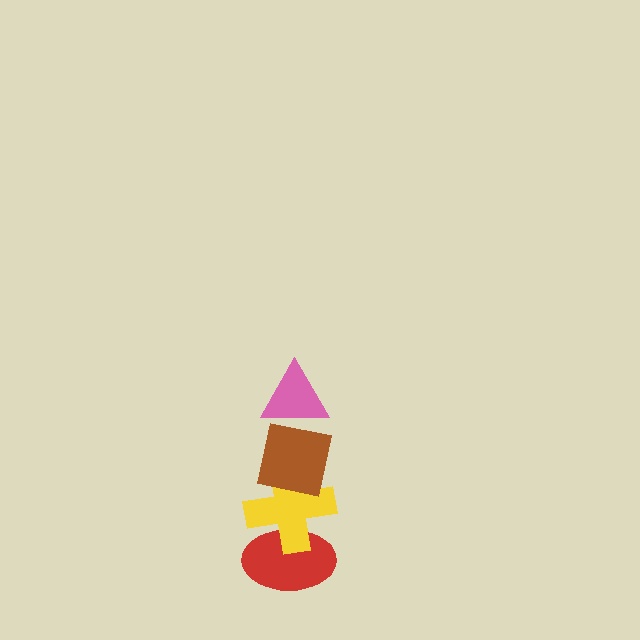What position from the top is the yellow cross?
The yellow cross is 3rd from the top.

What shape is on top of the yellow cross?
The brown square is on top of the yellow cross.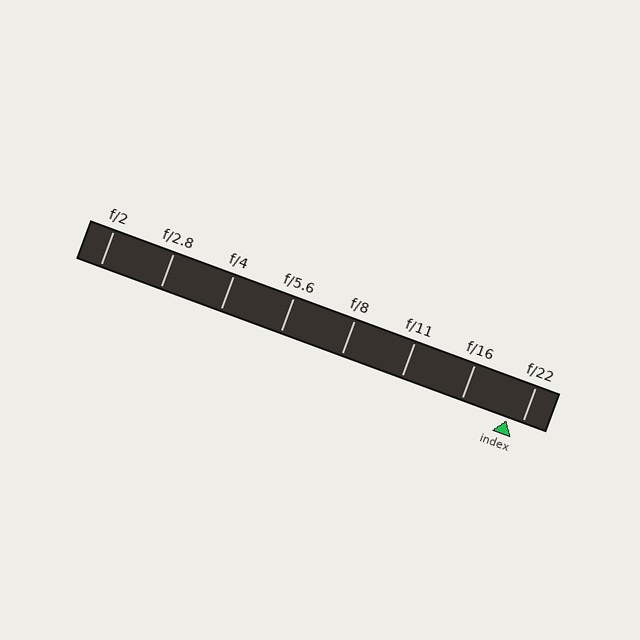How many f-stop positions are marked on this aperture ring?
There are 8 f-stop positions marked.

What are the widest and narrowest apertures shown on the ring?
The widest aperture shown is f/2 and the narrowest is f/22.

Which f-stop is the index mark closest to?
The index mark is closest to f/22.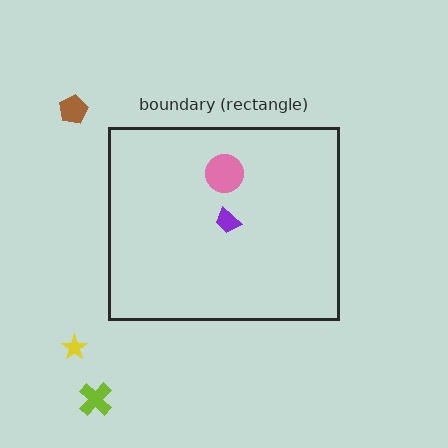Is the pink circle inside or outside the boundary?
Inside.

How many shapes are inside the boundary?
2 inside, 3 outside.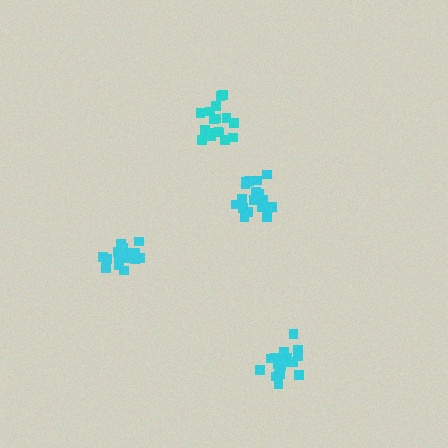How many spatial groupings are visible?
There are 4 spatial groupings.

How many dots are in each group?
Group 1: 15 dots, Group 2: 18 dots, Group 3: 17 dots, Group 4: 18 dots (68 total).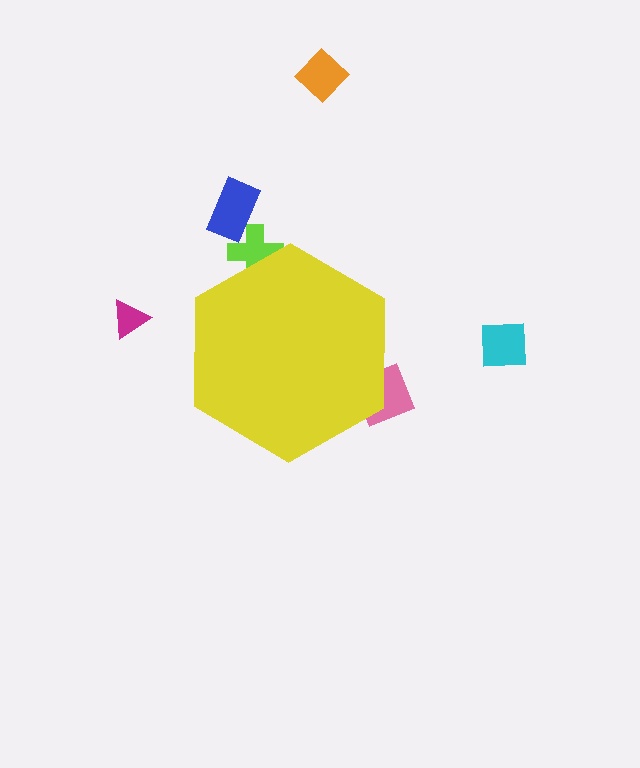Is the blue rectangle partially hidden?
No, the blue rectangle is fully visible.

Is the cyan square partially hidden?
No, the cyan square is fully visible.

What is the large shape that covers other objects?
A yellow hexagon.